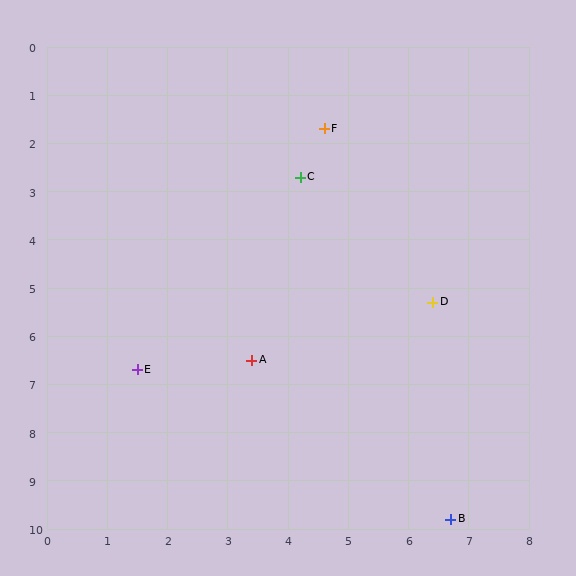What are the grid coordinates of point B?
Point B is at approximately (6.7, 9.8).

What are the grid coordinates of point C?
Point C is at approximately (4.2, 2.7).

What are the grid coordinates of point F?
Point F is at approximately (4.6, 1.7).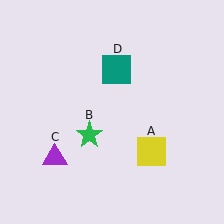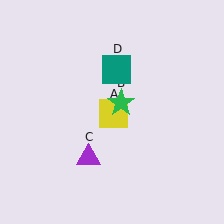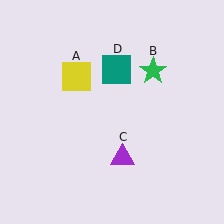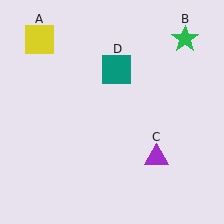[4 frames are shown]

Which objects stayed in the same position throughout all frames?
Teal square (object D) remained stationary.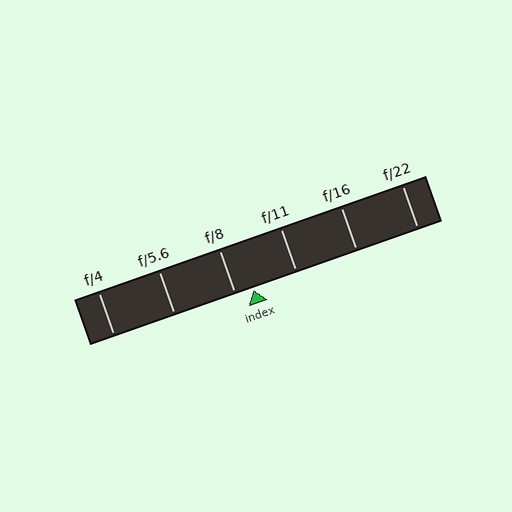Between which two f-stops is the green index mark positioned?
The index mark is between f/8 and f/11.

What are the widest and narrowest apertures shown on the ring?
The widest aperture shown is f/4 and the narrowest is f/22.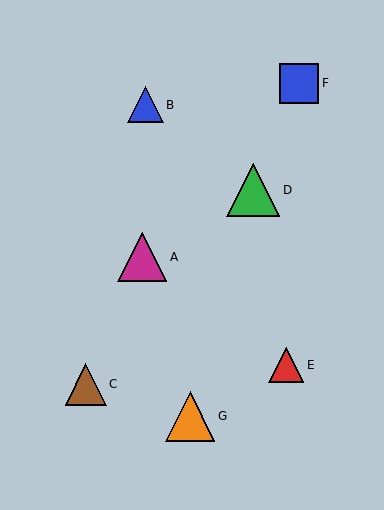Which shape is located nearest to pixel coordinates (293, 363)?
The red triangle (labeled E) at (286, 365) is nearest to that location.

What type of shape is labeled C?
Shape C is a brown triangle.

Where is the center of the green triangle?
The center of the green triangle is at (253, 190).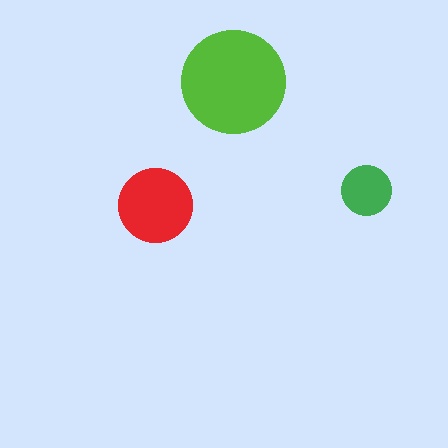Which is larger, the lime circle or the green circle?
The lime one.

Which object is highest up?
The lime circle is topmost.